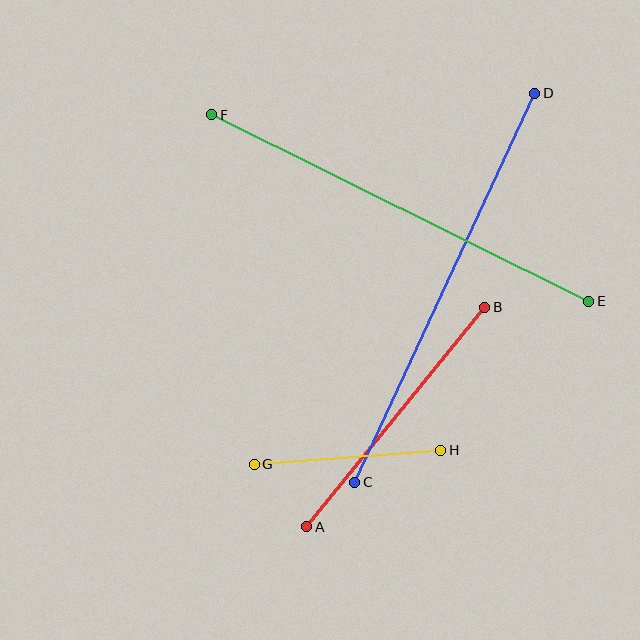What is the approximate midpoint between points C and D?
The midpoint is at approximately (445, 288) pixels.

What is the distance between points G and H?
The distance is approximately 187 pixels.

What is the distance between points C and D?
The distance is approximately 429 pixels.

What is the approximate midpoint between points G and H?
The midpoint is at approximately (347, 457) pixels.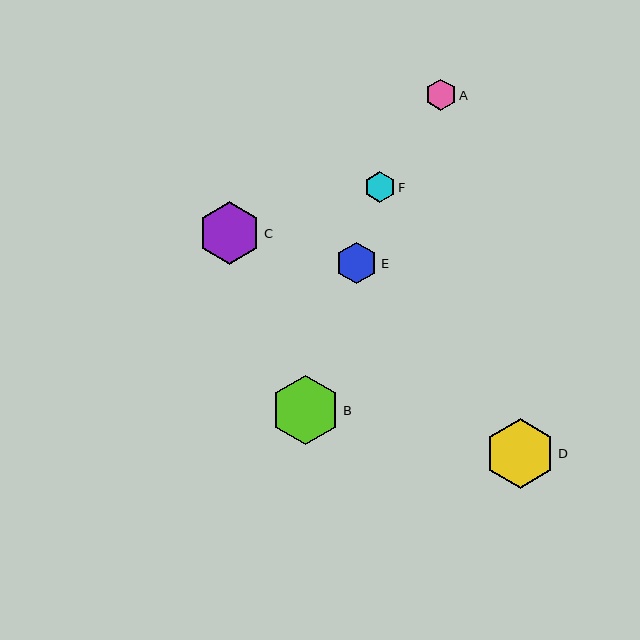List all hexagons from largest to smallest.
From largest to smallest: D, B, C, E, A, F.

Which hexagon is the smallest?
Hexagon F is the smallest with a size of approximately 31 pixels.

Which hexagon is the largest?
Hexagon D is the largest with a size of approximately 70 pixels.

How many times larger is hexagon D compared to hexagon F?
Hexagon D is approximately 2.3 times the size of hexagon F.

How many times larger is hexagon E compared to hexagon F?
Hexagon E is approximately 1.4 times the size of hexagon F.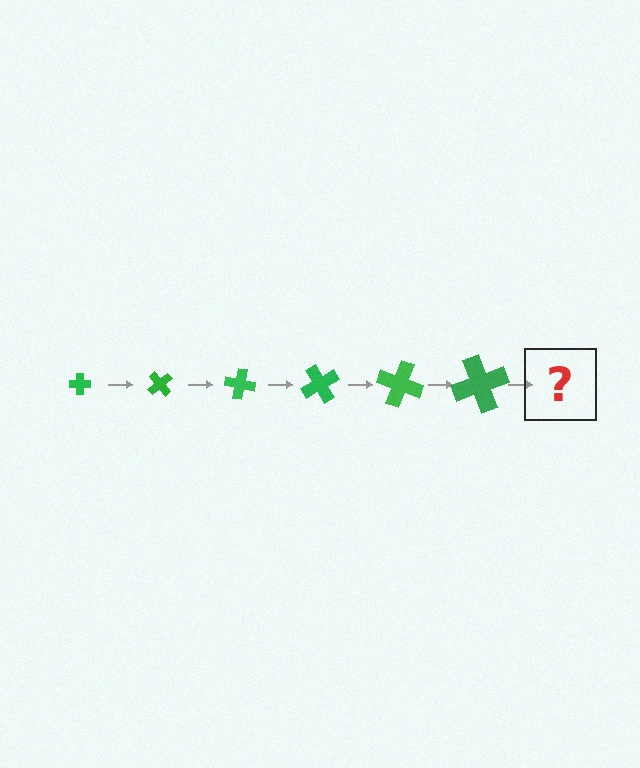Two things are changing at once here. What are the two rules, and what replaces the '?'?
The two rules are that the cross grows larger each step and it rotates 50 degrees each step. The '?' should be a cross, larger than the previous one and rotated 300 degrees from the start.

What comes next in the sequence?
The next element should be a cross, larger than the previous one and rotated 300 degrees from the start.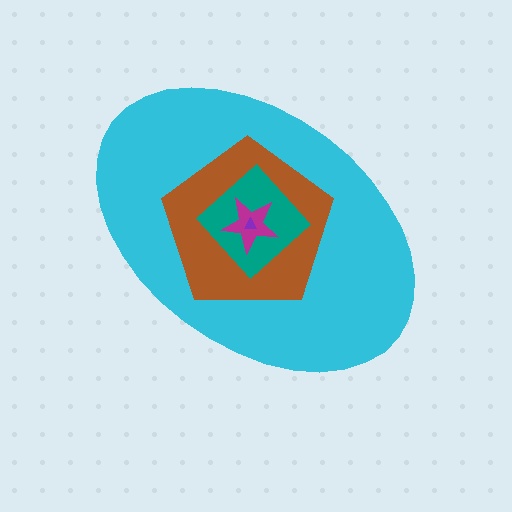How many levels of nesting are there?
5.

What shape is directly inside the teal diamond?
The magenta star.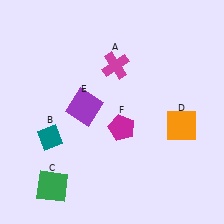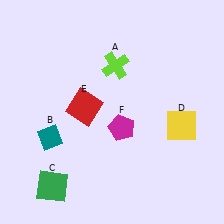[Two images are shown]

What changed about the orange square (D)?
In Image 1, D is orange. In Image 2, it changed to yellow.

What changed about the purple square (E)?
In Image 1, E is purple. In Image 2, it changed to red.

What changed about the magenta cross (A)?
In Image 1, A is magenta. In Image 2, it changed to lime.